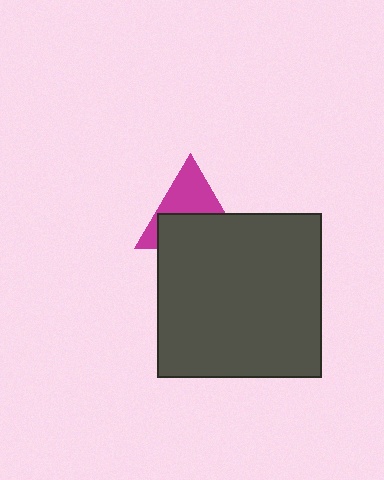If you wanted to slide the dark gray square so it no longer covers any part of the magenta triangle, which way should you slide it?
Slide it down — that is the most direct way to separate the two shapes.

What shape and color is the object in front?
The object in front is a dark gray square.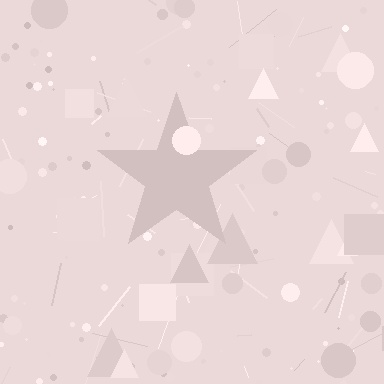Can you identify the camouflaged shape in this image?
The camouflaged shape is a star.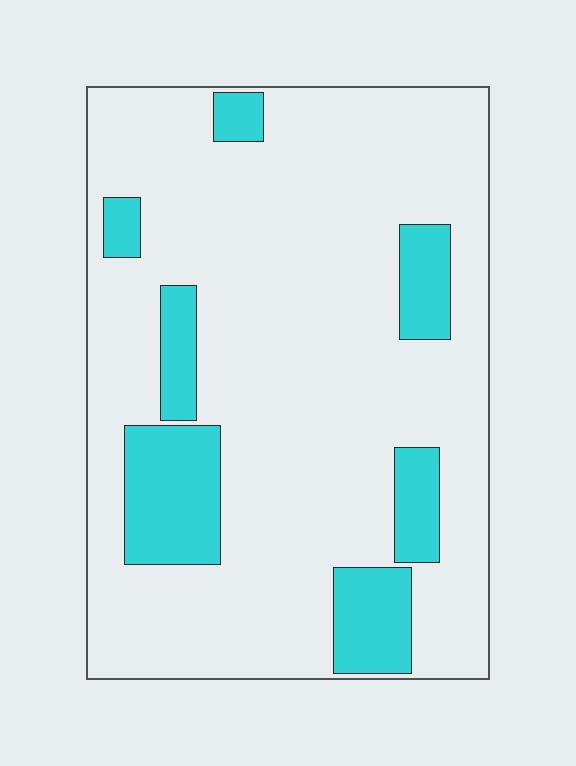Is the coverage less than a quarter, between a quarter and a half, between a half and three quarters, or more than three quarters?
Less than a quarter.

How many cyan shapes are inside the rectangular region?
7.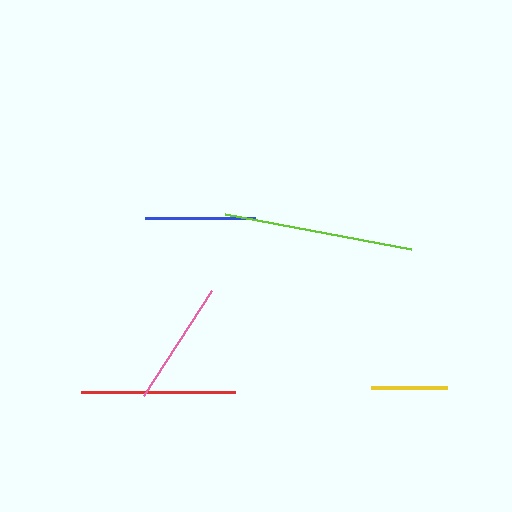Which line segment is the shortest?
The yellow line is the shortest at approximately 76 pixels.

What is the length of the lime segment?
The lime segment is approximately 190 pixels long.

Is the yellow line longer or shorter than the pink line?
The pink line is longer than the yellow line.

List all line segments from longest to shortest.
From longest to shortest: lime, red, pink, blue, yellow.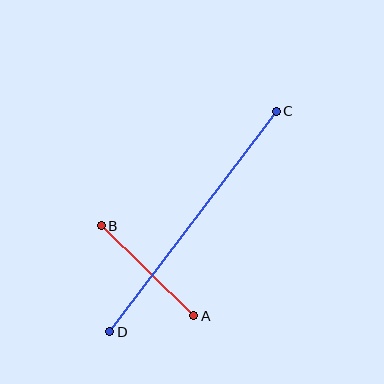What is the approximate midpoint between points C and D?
The midpoint is at approximately (193, 221) pixels.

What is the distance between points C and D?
The distance is approximately 277 pixels.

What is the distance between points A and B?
The distance is approximately 129 pixels.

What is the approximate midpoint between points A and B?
The midpoint is at approximately (147, 271) pixels.